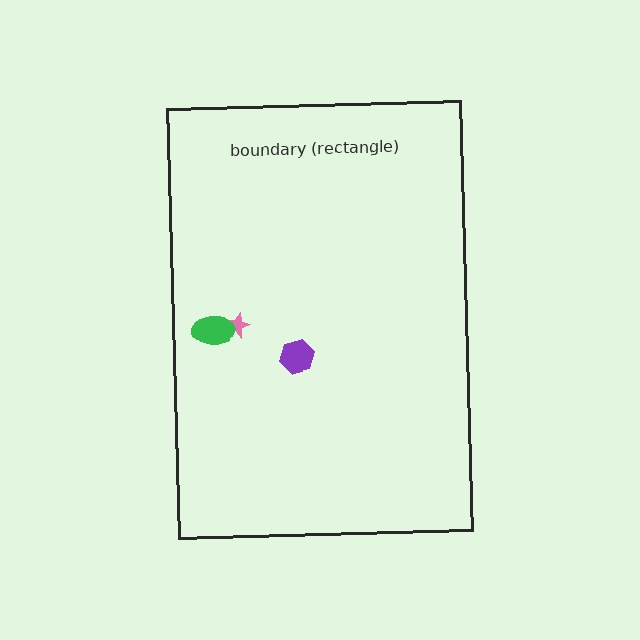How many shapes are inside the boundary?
3 inside, 0 outside.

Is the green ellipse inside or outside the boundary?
Inside.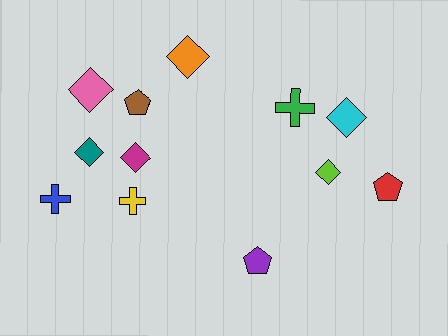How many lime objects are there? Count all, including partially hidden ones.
There is 1 lime object.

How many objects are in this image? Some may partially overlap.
There are 12 objects.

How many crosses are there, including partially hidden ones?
There are 3 crosses.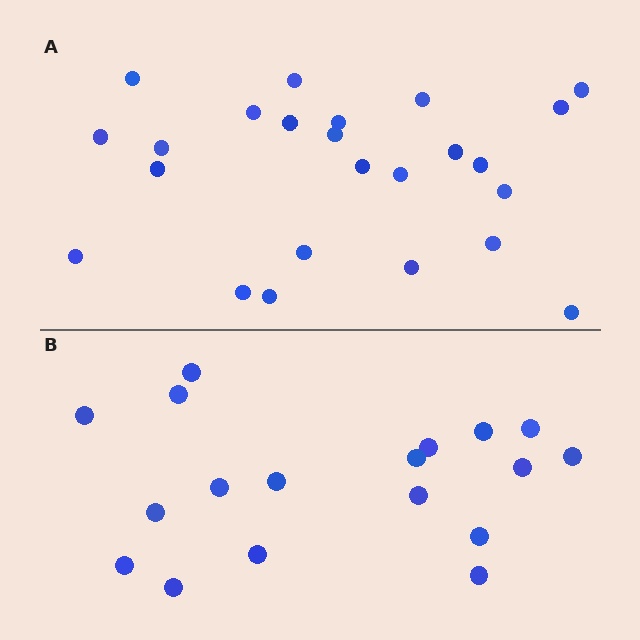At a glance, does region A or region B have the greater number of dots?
Region A (the top region) has more dots.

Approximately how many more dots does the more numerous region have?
Region A has about 6 more dots than region B.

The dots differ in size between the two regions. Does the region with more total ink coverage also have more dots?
No. Region B has more total ink coverage because its dots are larger, but region A actually contains more individual dots. Total area can be misleading — the number of items is what matters here.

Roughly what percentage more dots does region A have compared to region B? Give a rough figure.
About 35% more.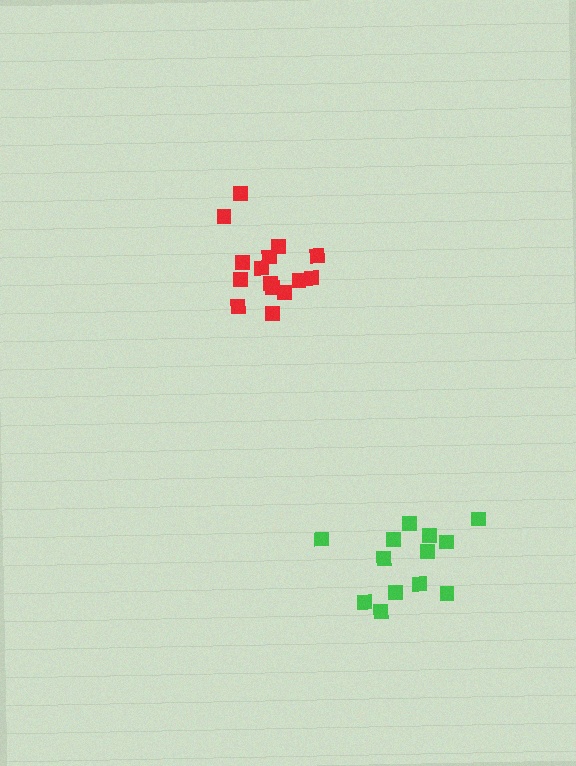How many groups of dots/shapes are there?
There are 2 groups.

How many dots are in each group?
Group 1: 13 dots, Group 2: 15 dots (28 total).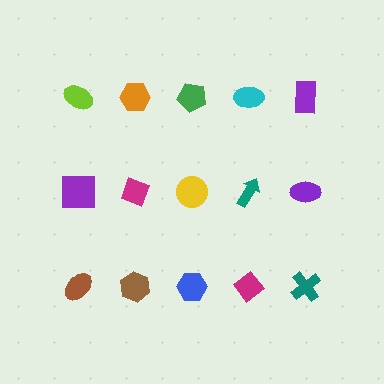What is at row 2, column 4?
A teal arrow.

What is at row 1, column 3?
A green pentagon.